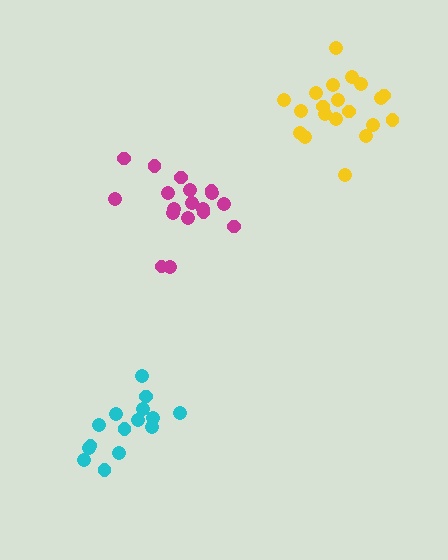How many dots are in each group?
Group 1: 18 dots, Group 2: 15 dots, Group 3: 20 dots (53 total).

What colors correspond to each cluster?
The clusters are colored: magenta, cyan, yellow.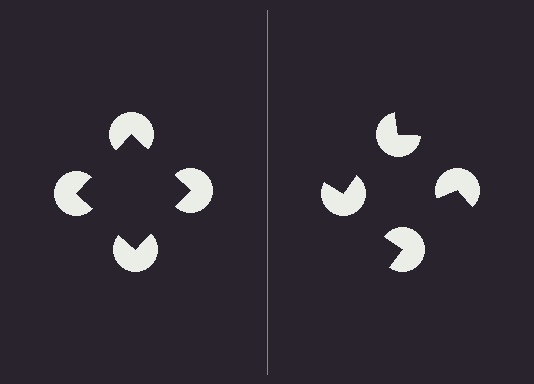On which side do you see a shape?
An illusory square appears on the left side. On the right side the wedge cuts are rotated, so no coherent shape forms.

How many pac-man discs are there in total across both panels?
8 — 4 on each side.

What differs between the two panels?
The pac-man discs are positioned identically on both sides; only the wedge orientations differ. On the left they align to a square; on the right they are misaligned.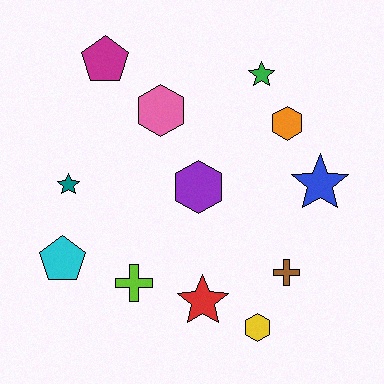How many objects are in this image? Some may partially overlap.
There are 12 objects.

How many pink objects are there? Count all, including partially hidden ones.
There is 1 pink object.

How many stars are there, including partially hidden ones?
There are 4 stars.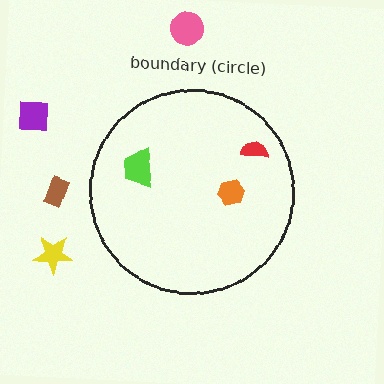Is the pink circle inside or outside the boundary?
Outside.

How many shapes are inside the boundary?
3 inside, 4 outside.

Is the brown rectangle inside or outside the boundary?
Outside.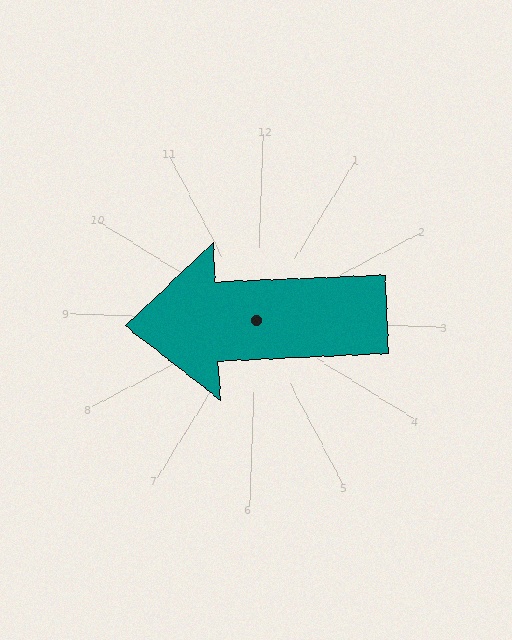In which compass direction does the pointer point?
West.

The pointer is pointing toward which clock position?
Roughly 9 o'clock.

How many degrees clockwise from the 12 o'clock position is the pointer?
Approximately 265 degrees.